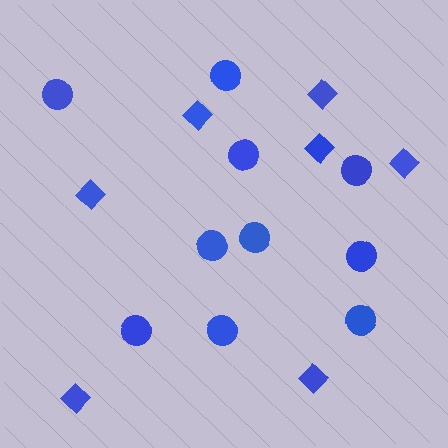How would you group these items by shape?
There are 2 groups: one group of diamonds (7) and one group of circles (10).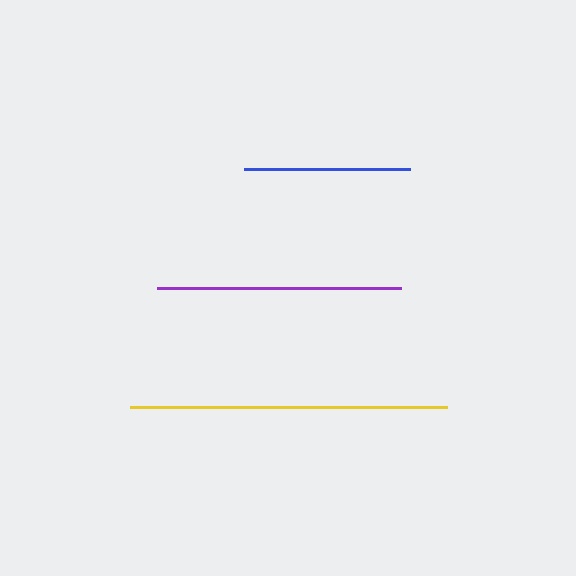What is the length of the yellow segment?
The yellow segment is approximately 317 pixels long.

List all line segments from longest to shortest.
From longest to shortest: yellow, purple, blue.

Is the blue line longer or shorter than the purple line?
The purple line is longer than the blue line.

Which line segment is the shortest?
The blue line is the shortest at approximately 167 pixels.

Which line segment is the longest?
The yellow line is the longest at approximately 317 pixels.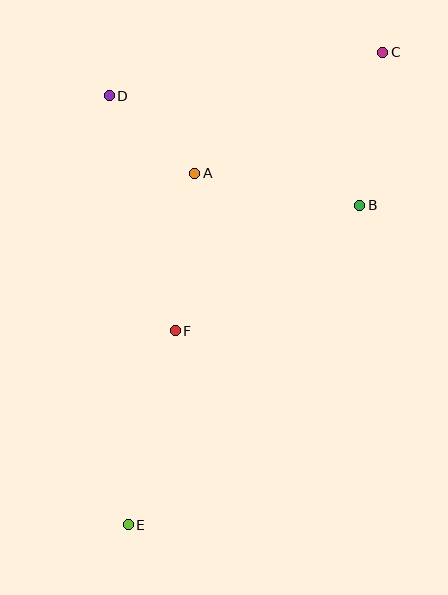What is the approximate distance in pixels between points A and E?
The distance between A and E is approximately 358 pixels.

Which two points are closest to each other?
Points A and D are closest to each other.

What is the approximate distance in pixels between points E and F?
The distance between E and F is approximately 200 pixels.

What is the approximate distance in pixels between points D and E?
The distance between D and E is approximately 429 pixels.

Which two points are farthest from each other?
Points C and E are farthest from each other.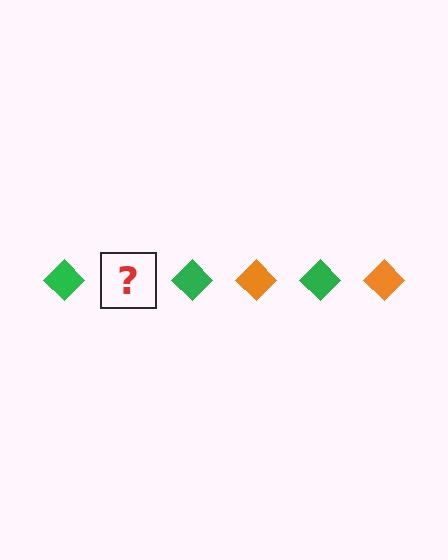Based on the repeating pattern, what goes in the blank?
The blank should be an orange diamond.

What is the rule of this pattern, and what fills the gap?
The rule is that the pattern cycles through green, orange diamonds. The gap should be filled with an orange diamond.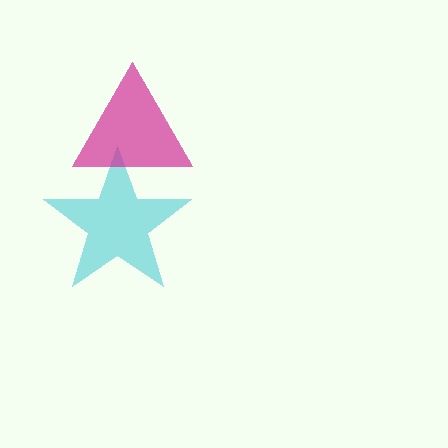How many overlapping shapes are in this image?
There are 2 overlapping shapes in the image.